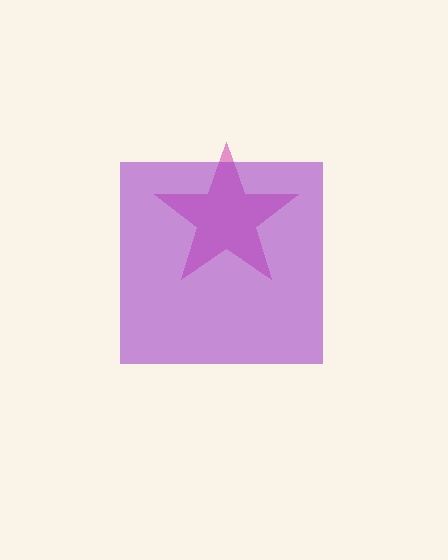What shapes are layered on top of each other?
The layered shapes are: a magenta star, a purple square.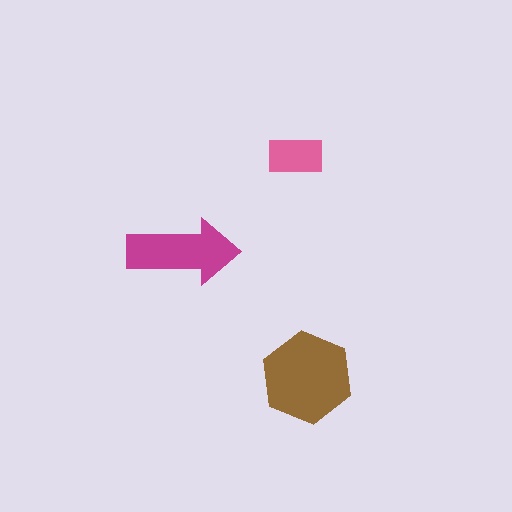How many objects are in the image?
There are 3 objects in the image.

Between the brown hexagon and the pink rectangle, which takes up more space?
The brown hexagon.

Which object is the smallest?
The pink rectangle.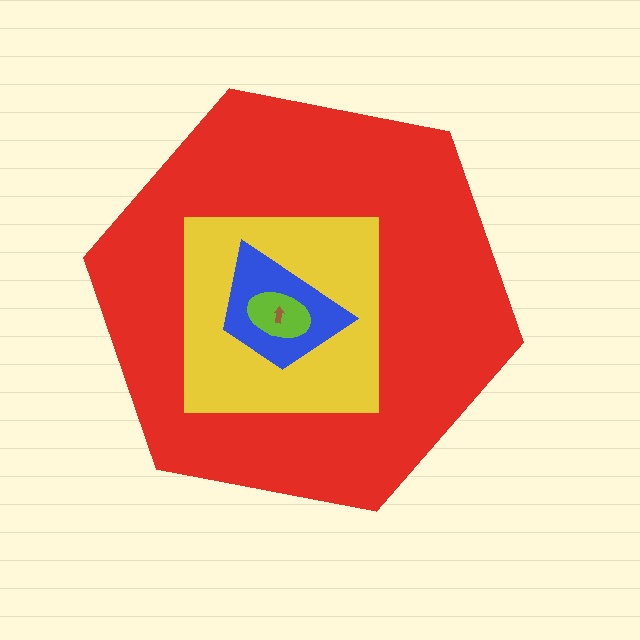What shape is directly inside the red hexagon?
The yellow square.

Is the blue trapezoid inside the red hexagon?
Yes.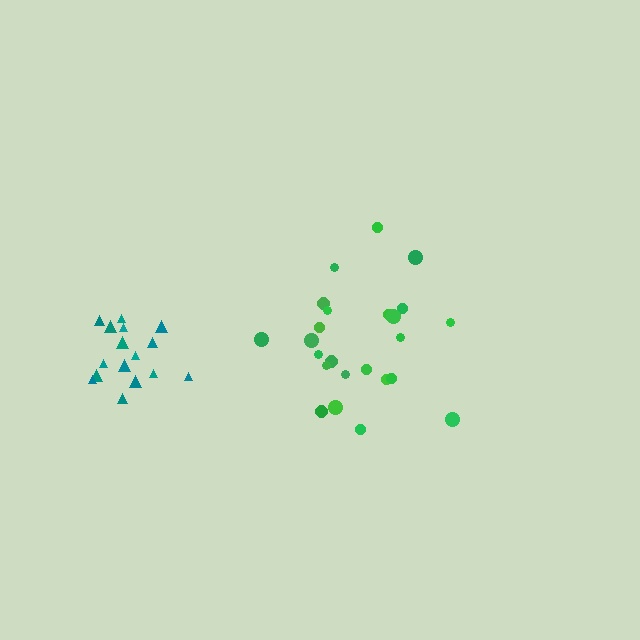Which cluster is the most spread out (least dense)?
Green.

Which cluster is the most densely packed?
Teal.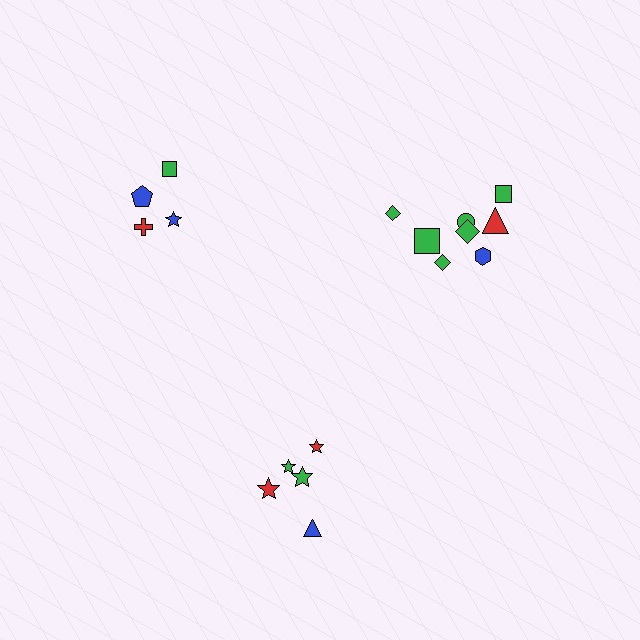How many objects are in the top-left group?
There are 4 objects.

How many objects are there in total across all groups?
There are 17 objects.